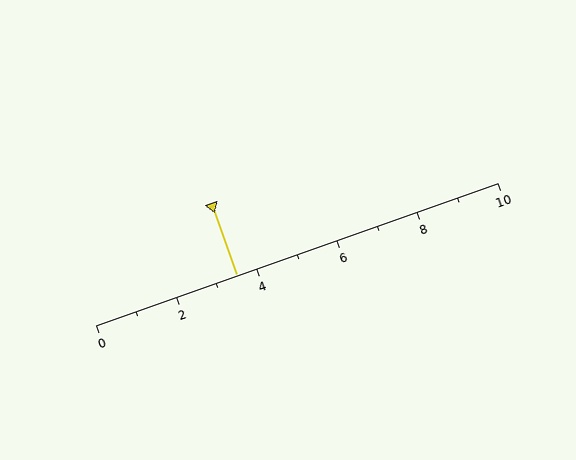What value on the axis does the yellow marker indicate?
The marker indicates approximately 3.5.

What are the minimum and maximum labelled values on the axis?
The axis runs from 0 to 10.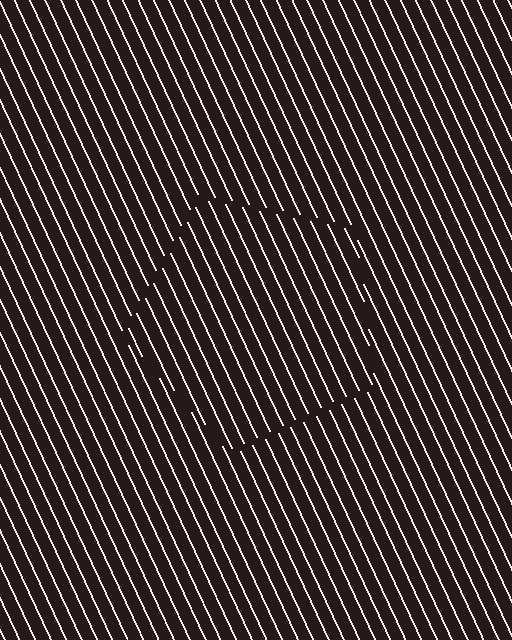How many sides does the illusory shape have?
5 sides — the line-ends trace a pentagon.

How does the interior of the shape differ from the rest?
The interior of the shape contains the same grating, shifted by half a period — the contour is defined by the phase discontinuity where line-ends from the inner and outer gratings abut.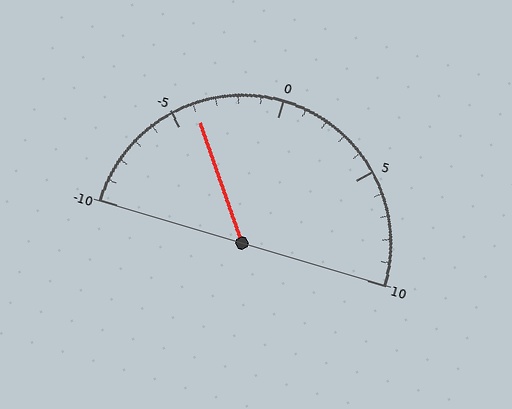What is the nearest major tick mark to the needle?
The nearest major tick mark is -5.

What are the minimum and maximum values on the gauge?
The gauge ranges from -10 to 10.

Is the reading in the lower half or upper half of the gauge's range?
The reading is in the lower half of the range (-10 to 10).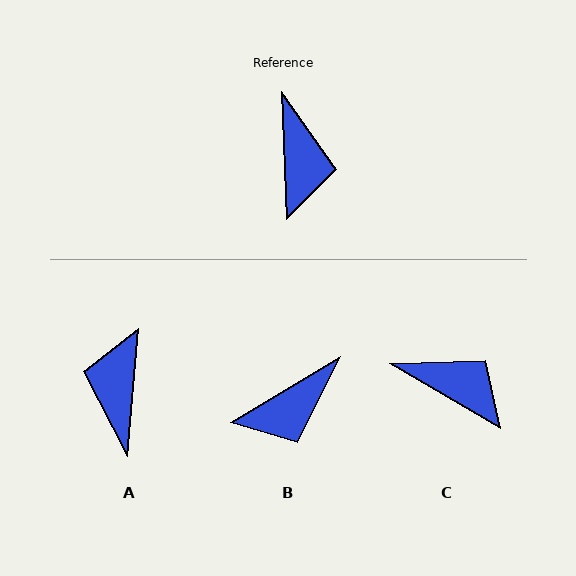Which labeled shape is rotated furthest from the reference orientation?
A, about 173 degrees away.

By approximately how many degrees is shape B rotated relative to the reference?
Approximately 62 degrees clockwise.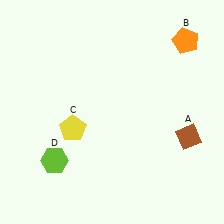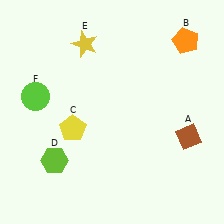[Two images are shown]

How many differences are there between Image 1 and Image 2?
There are 2 differences between the two images.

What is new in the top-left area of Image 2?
A yellow star (E) was added in the top-left area of Image 2.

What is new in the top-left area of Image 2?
A lime circle (F) was added in the top-left area of Image 2.